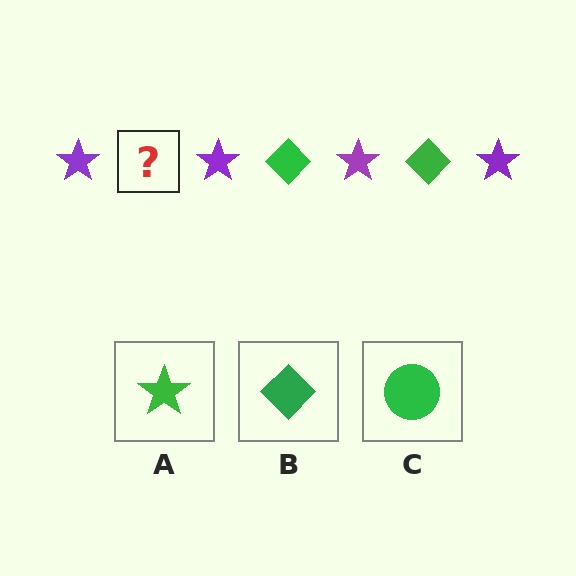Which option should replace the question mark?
Option B.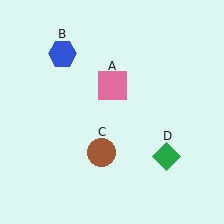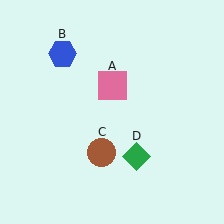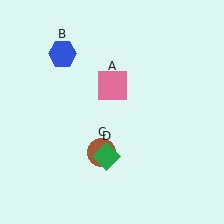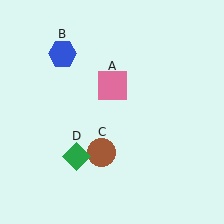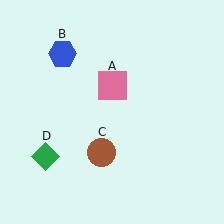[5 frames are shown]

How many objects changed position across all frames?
1 object changed position: green diamond (object D).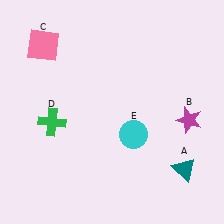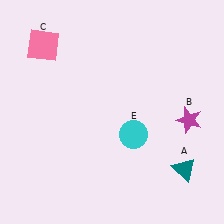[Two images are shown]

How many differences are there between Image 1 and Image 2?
There is 1 difference between the two images.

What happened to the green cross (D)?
The green cross (D) was removed in Image 2. It was in the bottom-left area of Image 1.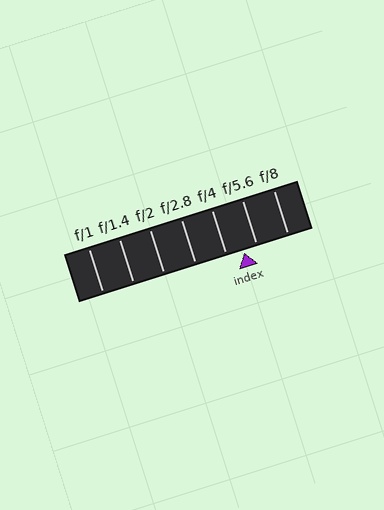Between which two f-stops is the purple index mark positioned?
The index mark is between f/4 and f/5.6.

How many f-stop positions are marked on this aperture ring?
There are 7 f-stop positions marked.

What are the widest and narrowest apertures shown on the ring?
The widest aperture shown is f/1 and the narrowest is f/8.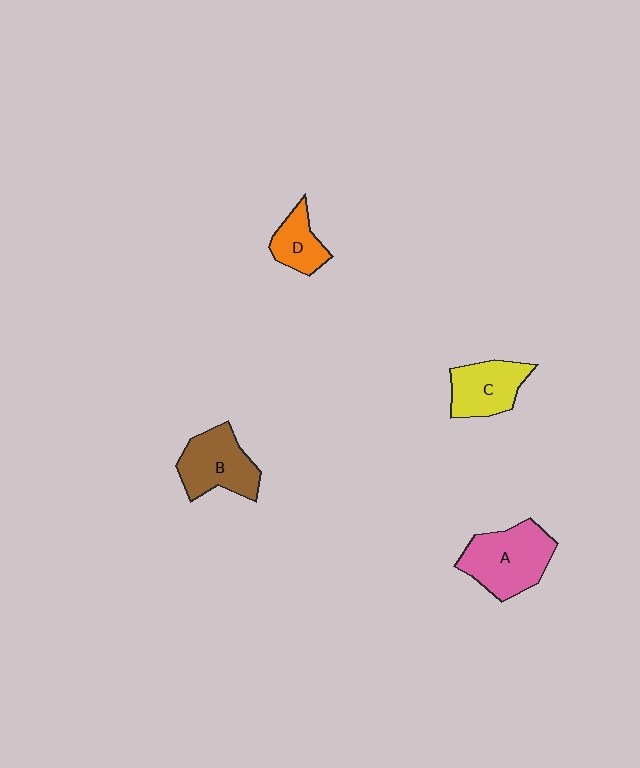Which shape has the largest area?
Shape A (pink).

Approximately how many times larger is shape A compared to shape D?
Approximately 2.0 times.